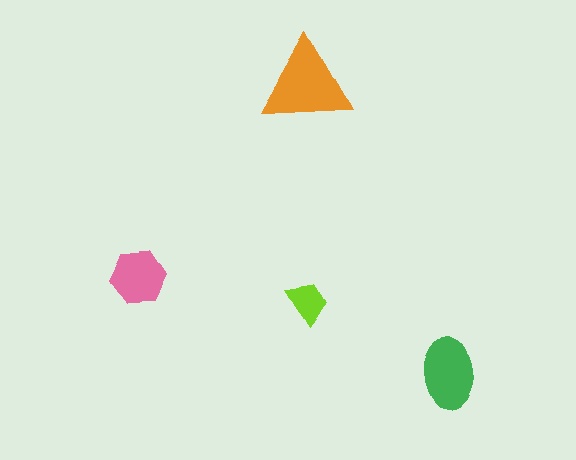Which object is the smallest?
The lime trapezoid.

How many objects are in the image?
There are 4 objects in the image.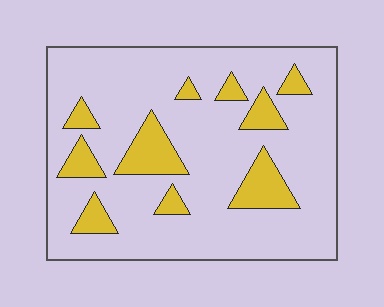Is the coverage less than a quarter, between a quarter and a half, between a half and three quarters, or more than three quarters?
Less than a quarter.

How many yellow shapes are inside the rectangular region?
10.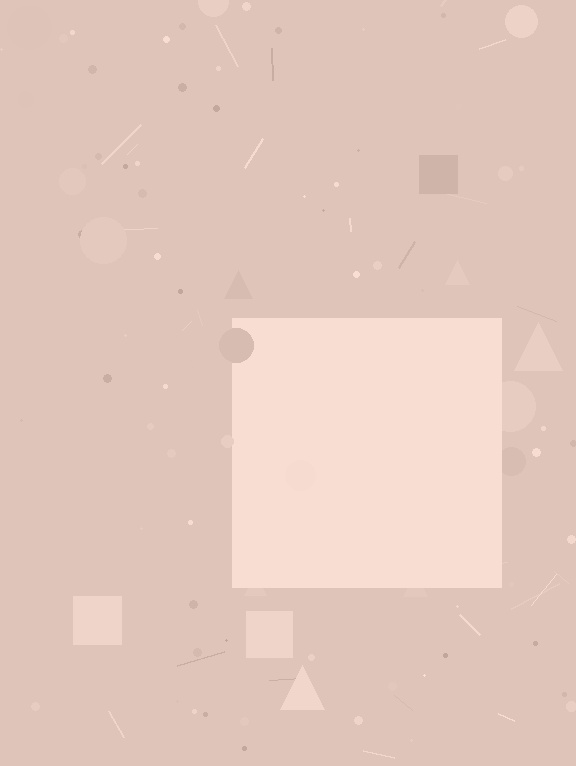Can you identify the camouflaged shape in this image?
The camouflaged shape is a square.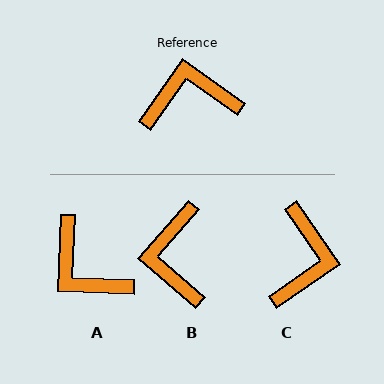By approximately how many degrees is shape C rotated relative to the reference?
Approximately 110 degrees clockwise.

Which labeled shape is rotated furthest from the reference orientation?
A, about 123 degrees away.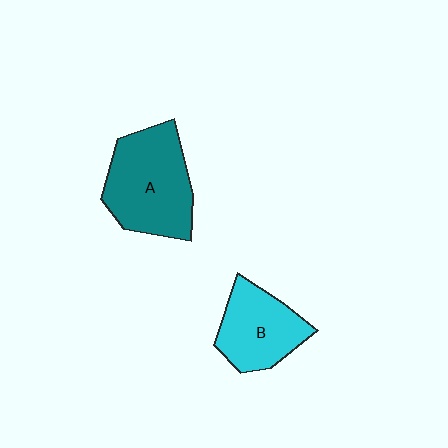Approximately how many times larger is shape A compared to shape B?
Approximately 1.4 times.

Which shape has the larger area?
Shape A (teal).